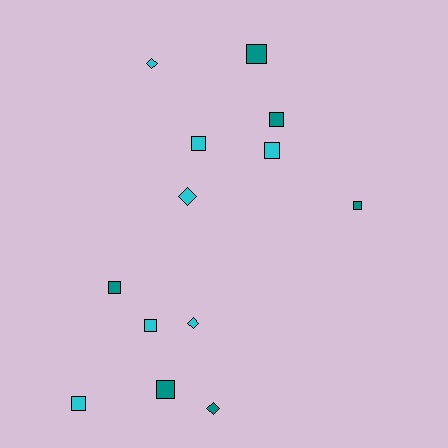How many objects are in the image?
There are 13 objects.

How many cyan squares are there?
There are 4 cyan squares.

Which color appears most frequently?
Cyan, with 7 objects.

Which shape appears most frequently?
Square, with 9 objects.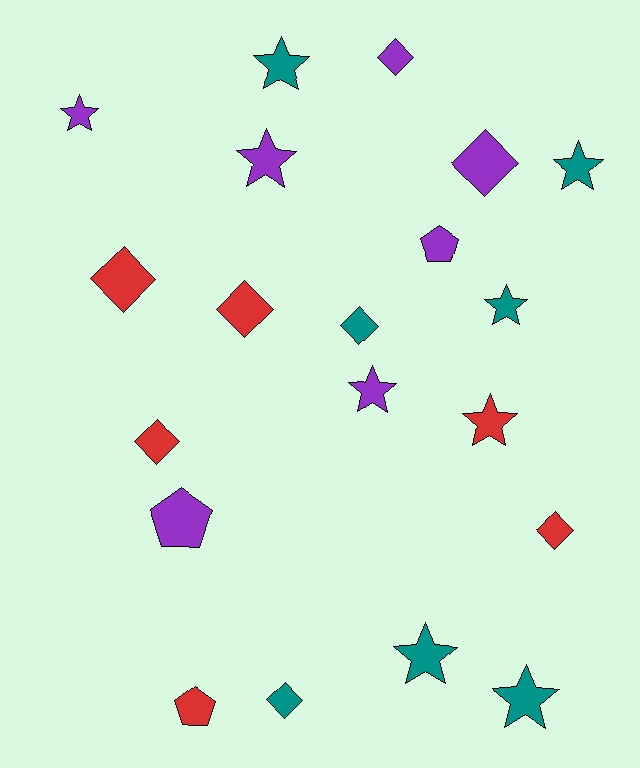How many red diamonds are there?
There are 4 red diamonds.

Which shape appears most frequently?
Star, with 9 objects.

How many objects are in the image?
There are 20 objects.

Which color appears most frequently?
Purple, with 7 objects.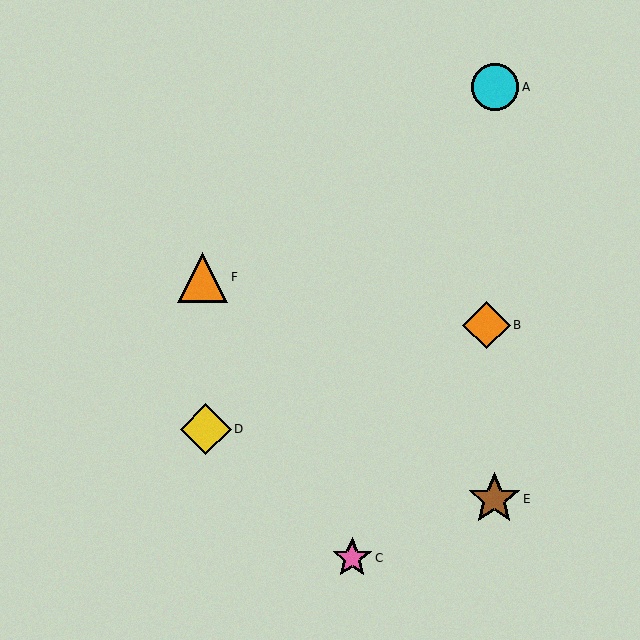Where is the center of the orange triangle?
The center of the orange triangle is at (202, 277).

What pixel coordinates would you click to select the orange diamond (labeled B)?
Click at (486, 325) to select the orange diamond B.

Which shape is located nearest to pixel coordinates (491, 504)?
The brown star (labeled E) at (494, 499) is nearest to that location.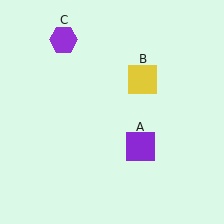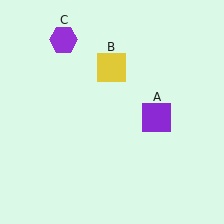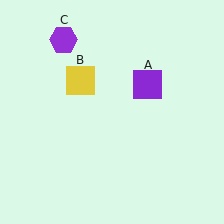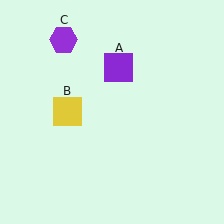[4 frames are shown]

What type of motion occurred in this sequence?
The purple square (object A), yellow square (object B) rotated counterclockwise around the center of the scene.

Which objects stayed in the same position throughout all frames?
Purple hexagon (object C) remained stationary.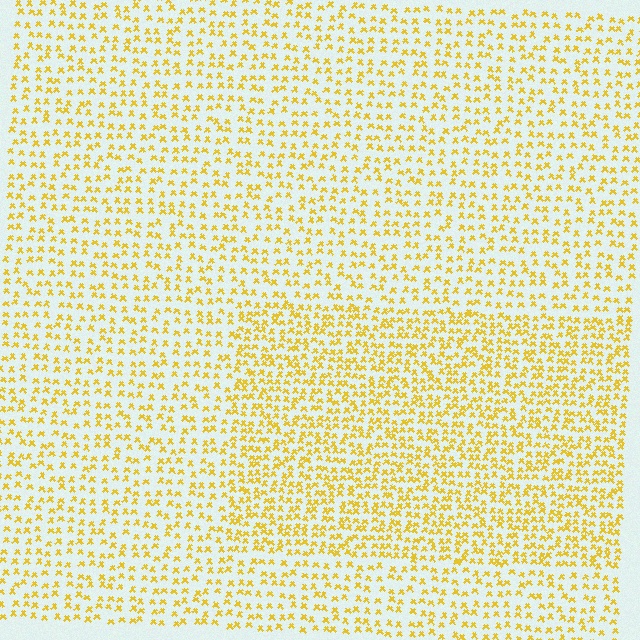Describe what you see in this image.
The image contains small yellow elements arranged at two different densities. A rectangle-shaped region is visible where the elements are more densely packed than the surrounding area.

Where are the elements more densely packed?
The elements are more densely packed inside the rectangle boundary.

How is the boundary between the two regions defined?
The boundary is defined by a change in element density (approximately 1.6x ratio). All elements are the same color, size, and shape.